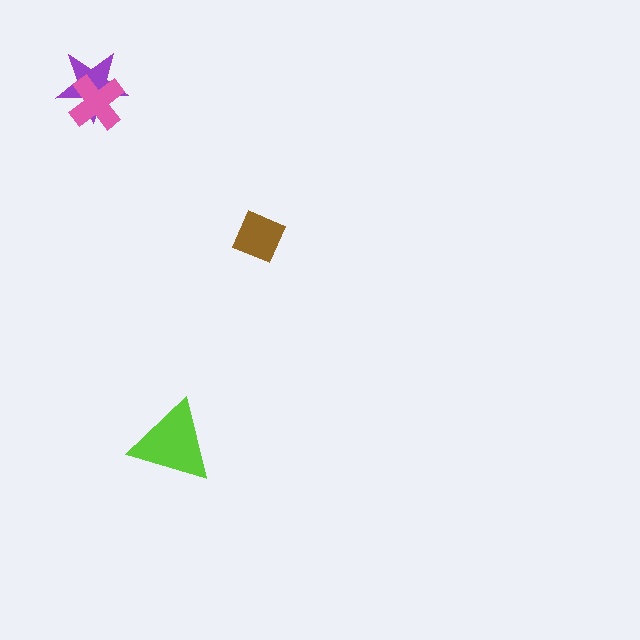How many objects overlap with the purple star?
1 object overlaps with the purple star.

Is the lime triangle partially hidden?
No, no other shape covers it.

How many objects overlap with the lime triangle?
0 objects overlap with the lime triangle.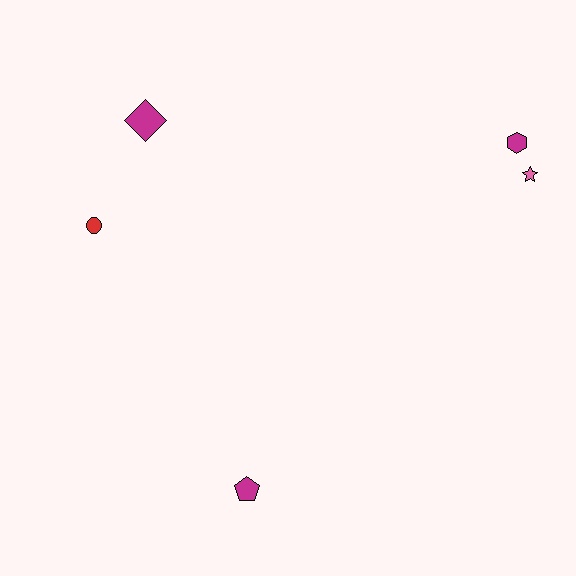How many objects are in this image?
There are 5 objects.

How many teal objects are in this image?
There are no teal objects.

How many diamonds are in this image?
There is 1 diamond.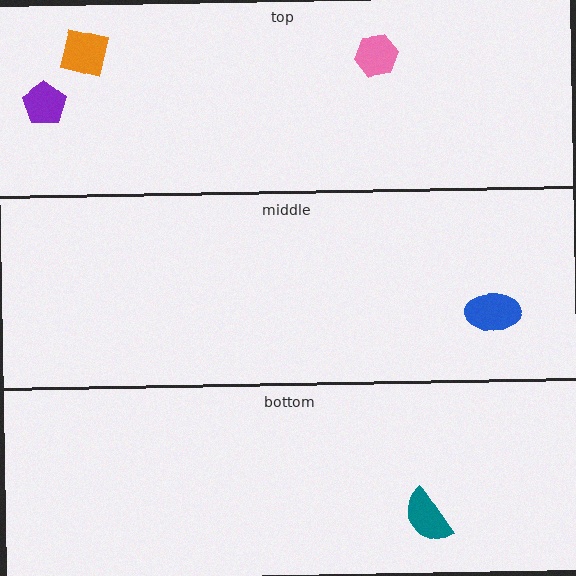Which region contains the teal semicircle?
The bottom region.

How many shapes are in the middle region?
1.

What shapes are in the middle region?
The blue ellipse.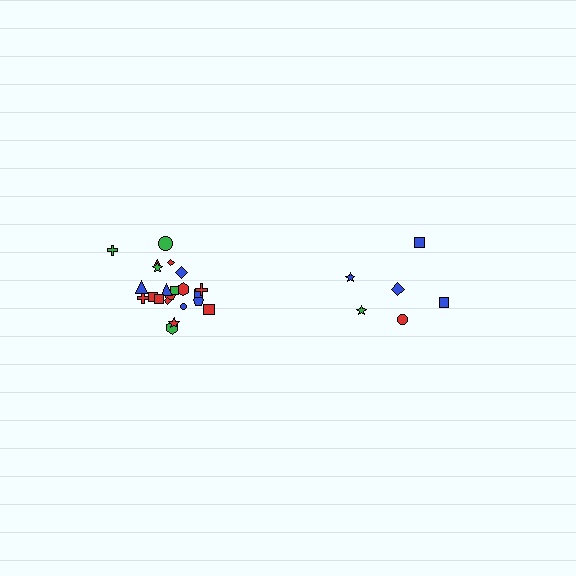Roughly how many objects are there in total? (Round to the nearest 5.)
Roughly 30 objects in total.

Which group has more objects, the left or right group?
The left group.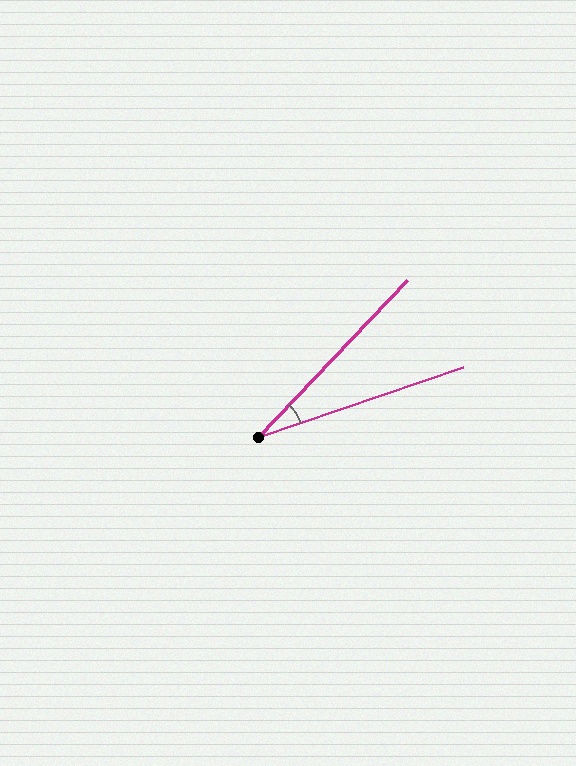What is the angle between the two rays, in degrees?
Approximately 28 degrees.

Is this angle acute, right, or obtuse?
It is acute.